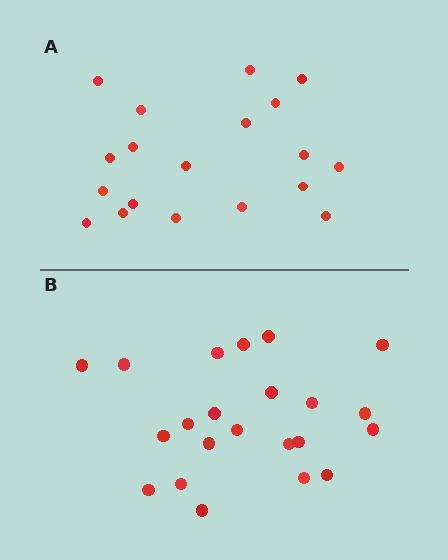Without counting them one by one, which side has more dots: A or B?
Region B (the bottom region) has more dots.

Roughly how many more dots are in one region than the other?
Region B has just a few more — roughly 2 or 3 more dots than region A.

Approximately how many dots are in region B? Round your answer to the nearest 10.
About 20 dots. (The exact count is 22, which rounds to 20.)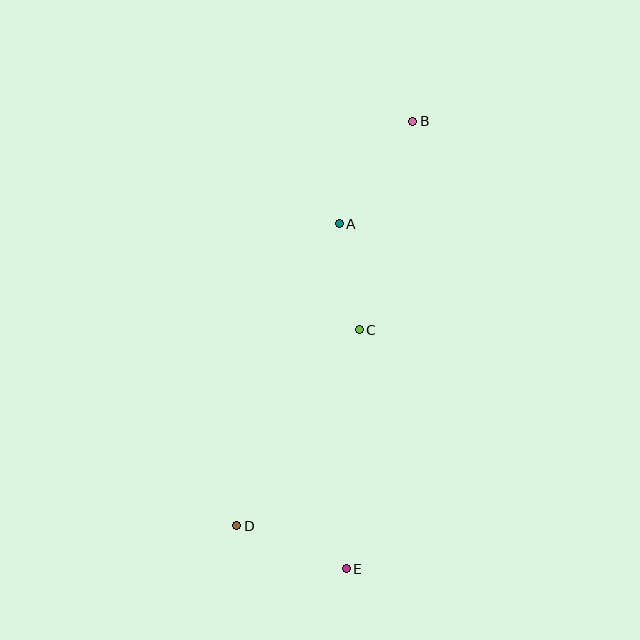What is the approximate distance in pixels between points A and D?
The distance between A and D is approximately 319 pixels.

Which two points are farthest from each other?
Points B and E are farthest from each other.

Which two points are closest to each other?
Points A and C are closest to each other.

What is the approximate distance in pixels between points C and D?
The distance between C and D is approximately 231 pixels.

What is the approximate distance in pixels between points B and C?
The distance between B and C is approximately 215 pixels.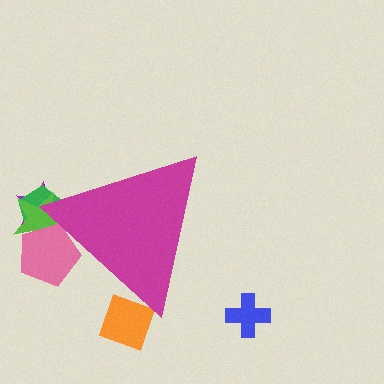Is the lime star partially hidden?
Yes, the lime star is partially hidden behind the magenta triangle.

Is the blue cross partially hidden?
No, the blue cross is fully visible.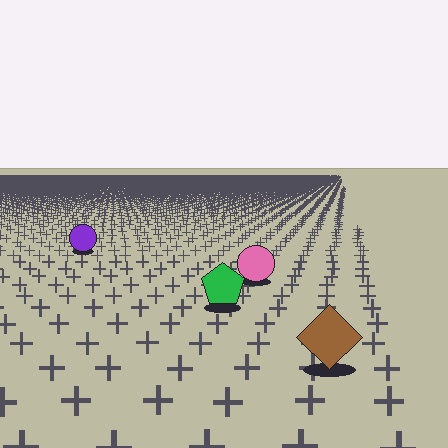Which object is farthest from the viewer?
The purple circle is farthest from the viewer. It appears smaller and the ground texture around it is denser.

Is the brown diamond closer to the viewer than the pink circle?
Yes. The brown diamond is closer — you can tell from the texture gradient: the ground texture is coarser near it.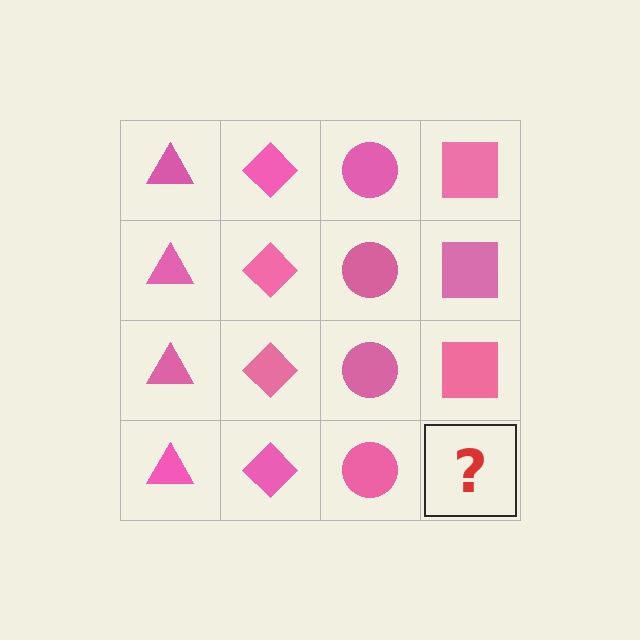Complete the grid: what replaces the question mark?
The question mark should be replaced with a pink square.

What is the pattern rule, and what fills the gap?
The rule is that each column has a consistent shape. The gap should be filled with a pink square.